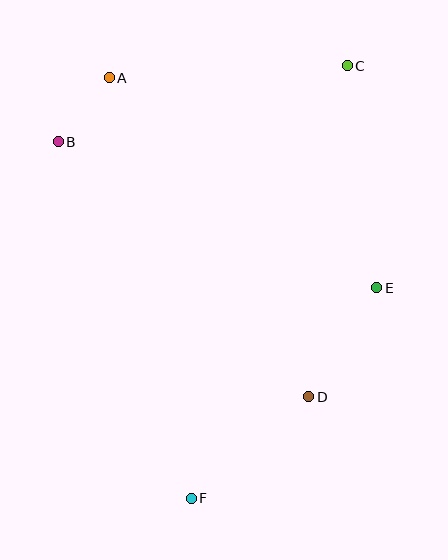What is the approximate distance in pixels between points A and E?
The distance between A and E is approximately 340 pixels.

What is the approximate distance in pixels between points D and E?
The distance between D and E is approximately 128 pixels.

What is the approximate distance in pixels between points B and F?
The distance between B and F is approximately 381 pixels.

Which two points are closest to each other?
Points A and B are closest to each other.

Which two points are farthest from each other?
Points C and F are farthest from each other.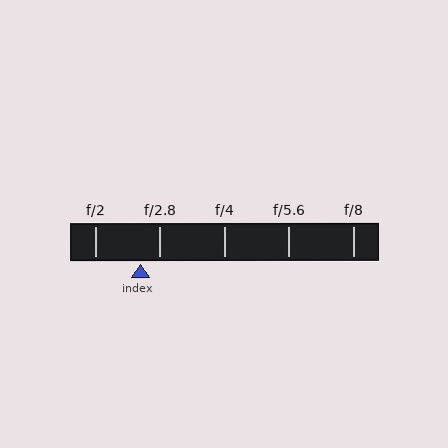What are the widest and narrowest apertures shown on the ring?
The widest aperture shown is f/2 and the narrowest is f/8.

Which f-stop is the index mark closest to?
The index mark is closest to f/2.8.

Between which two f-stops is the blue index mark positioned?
The index mark is between f/2 and f/2.8.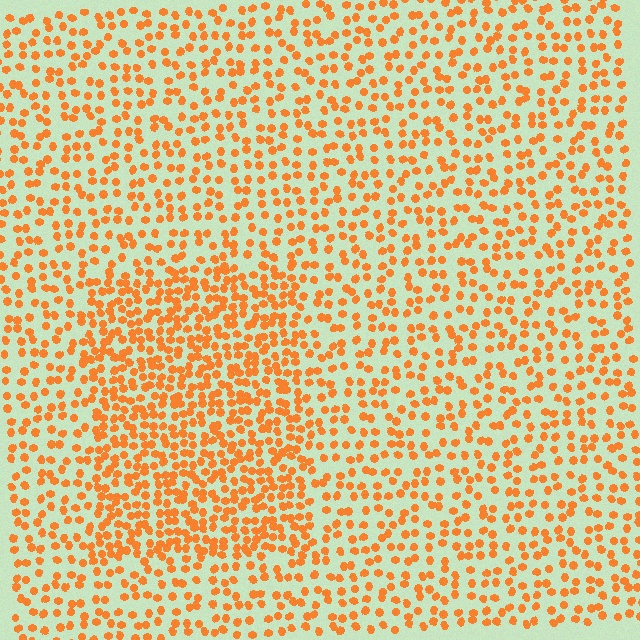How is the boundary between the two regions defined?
The boundary is defined by a change in element density (approximately 1.8x ratio). All elements are the same color, size, and shape.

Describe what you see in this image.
The image contains small orange elements arranged at two different densities. A rectangle-shaped region is visible where the elements are more densely packed than the surrounding area.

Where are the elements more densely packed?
The elements are more densely packed inside the rectangle boundary.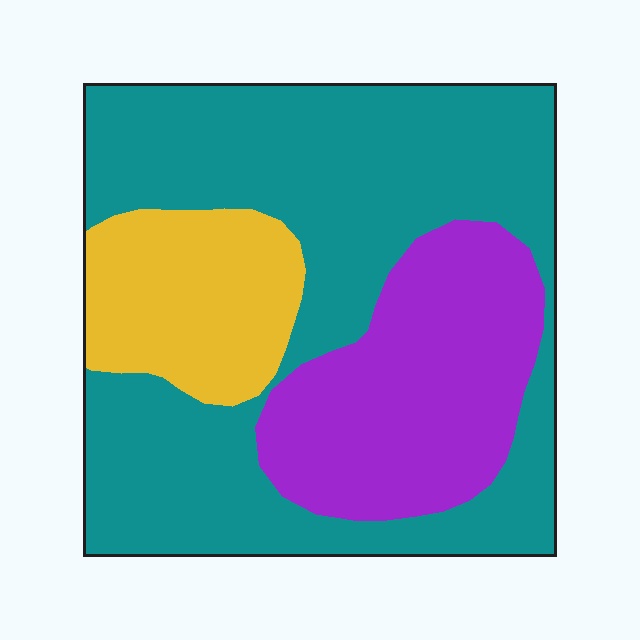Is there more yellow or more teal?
Teal.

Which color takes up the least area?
Yellow, at roughly 15%.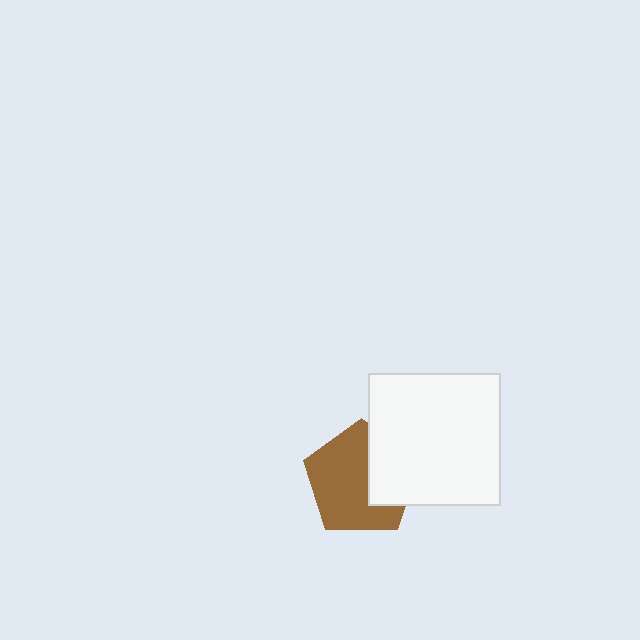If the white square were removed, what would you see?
You would see the complete brown pentagon.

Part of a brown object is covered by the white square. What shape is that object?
It is a pentagon.